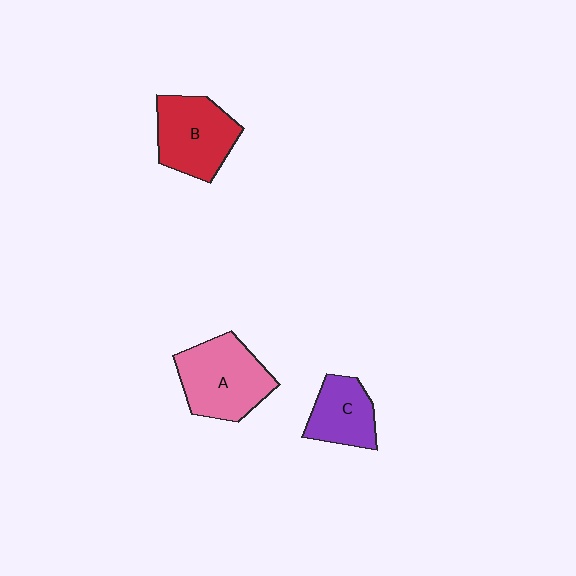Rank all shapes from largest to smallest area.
From largest to smallest: A (pink), B (red), C (purple).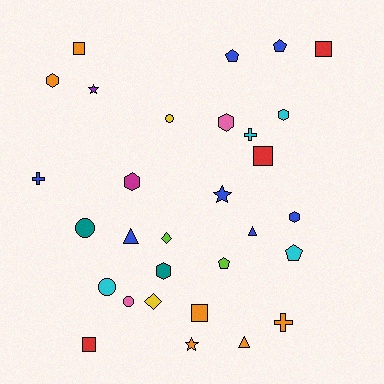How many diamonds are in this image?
There are 2 diamonds.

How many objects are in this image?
There are 30 objects.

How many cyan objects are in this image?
There are 4 cyan objects.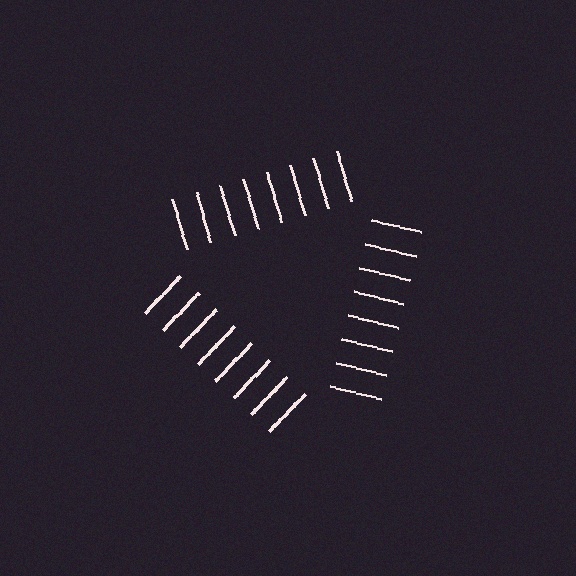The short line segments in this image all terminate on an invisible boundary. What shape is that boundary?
An illusory triangle — the line segments terminate on its edges but no continuous stroke is drawn.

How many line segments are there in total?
24 — 8 along each of the 3 edges.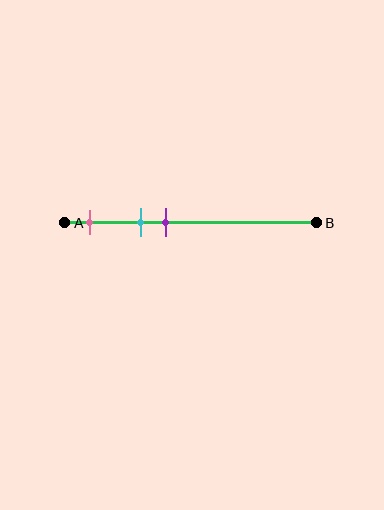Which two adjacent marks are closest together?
The cyan and purple marks are the closest adjacent pair.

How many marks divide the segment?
There are 3 marks dividing the segment.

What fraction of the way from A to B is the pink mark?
The pink mark is approximately 10% (0.1) of the way from A to B.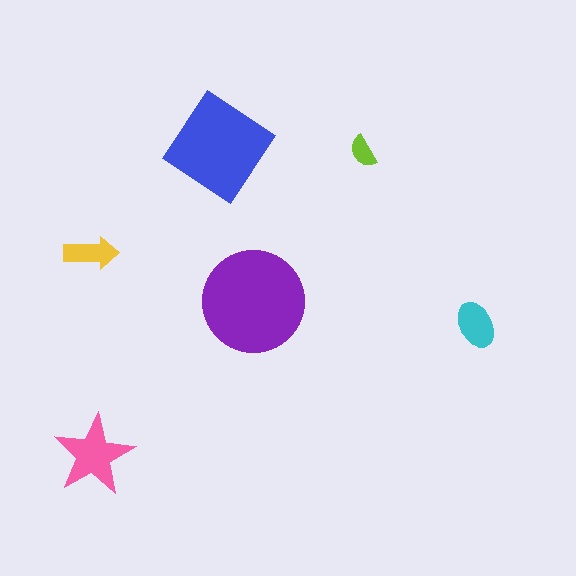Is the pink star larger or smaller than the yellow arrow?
Larger.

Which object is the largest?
The purple circle.